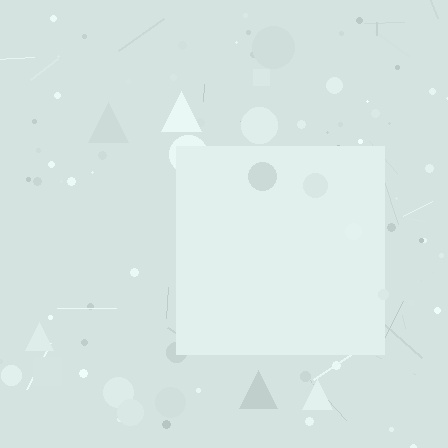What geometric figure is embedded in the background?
A square is embedded in the background.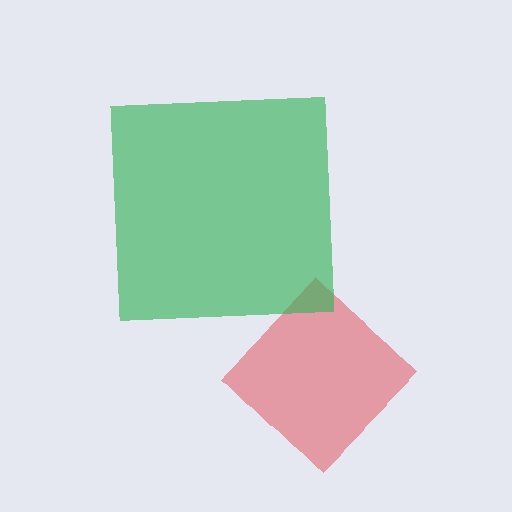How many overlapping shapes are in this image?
There are 2 overlapping shapes in the image.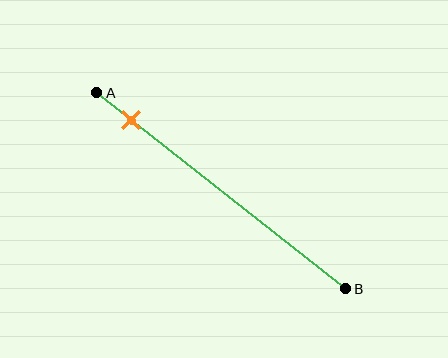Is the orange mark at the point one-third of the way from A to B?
No, the mark is at about 15% from A, not at the 33% one-third point.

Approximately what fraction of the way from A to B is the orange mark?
The orange mark is approximately 15% of the way from A to B.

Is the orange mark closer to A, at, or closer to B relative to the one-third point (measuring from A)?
The orange mark is closer to point A than the one-third point of segment AB.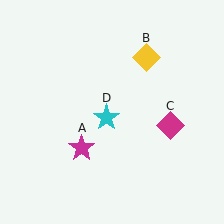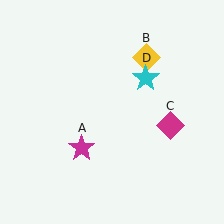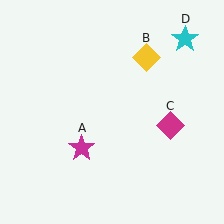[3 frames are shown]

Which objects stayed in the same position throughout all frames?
Magenta star (object A) and yellow diamond (object B) and magenta diamond (object C) remained stationary.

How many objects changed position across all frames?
1 object changed position: cyan star (object D).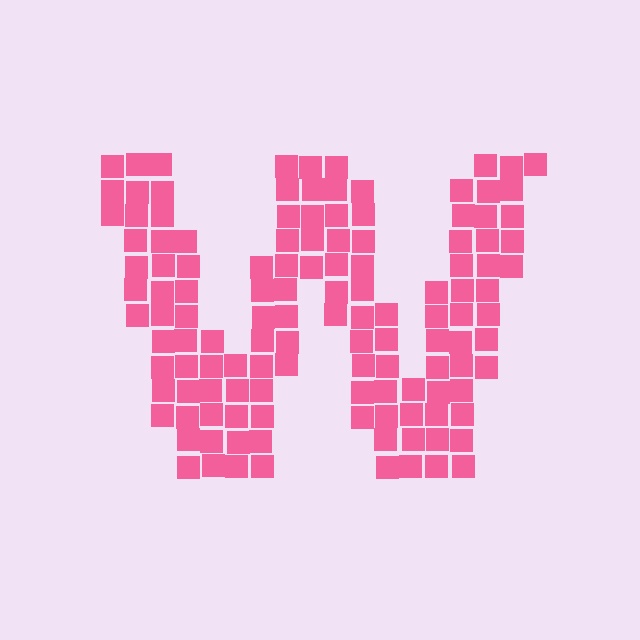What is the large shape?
The large shape is the letter W.